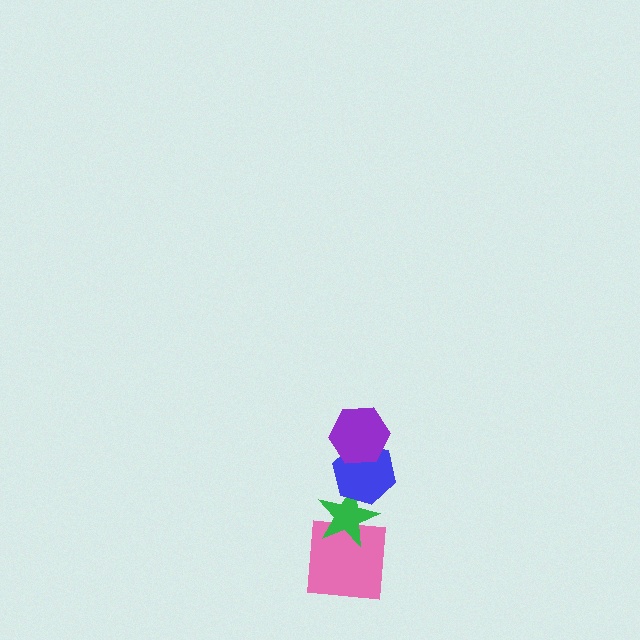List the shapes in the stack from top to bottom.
From top to bottom: the purple hexagon, the blue hexagon, the green star, the pink square.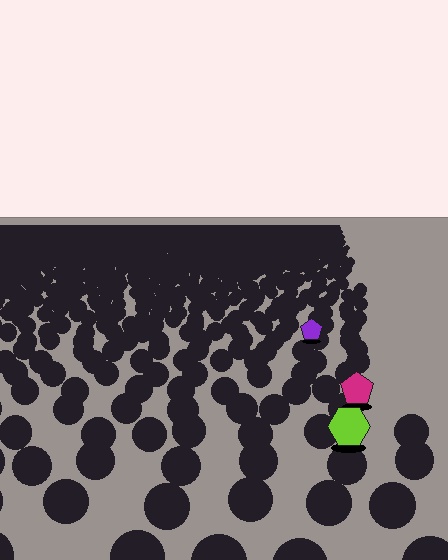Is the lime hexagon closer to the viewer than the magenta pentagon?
Yes. The lime hexagon is closer — you can tell from the texture gradient: the ground texture is coarser near it.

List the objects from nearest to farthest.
From nearest to farthest: the lime hexagon, the magenta pentagon, the purple pentagon.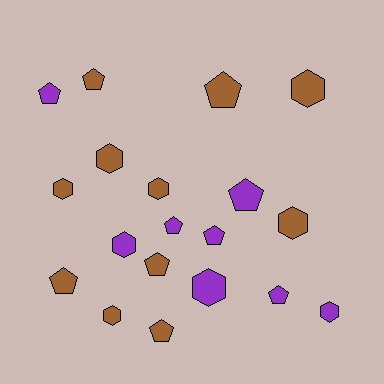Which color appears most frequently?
Brown, with 11 objects.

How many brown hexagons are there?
There are 6 brown hexagons.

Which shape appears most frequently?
Pentagon, with 10 objects.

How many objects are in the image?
There are 19 objects.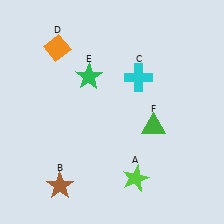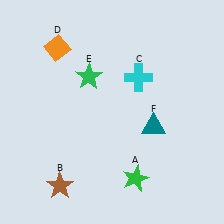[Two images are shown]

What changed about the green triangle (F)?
In Image 1, F is green. In Image 2, it changed to teal.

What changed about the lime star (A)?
In Image 1, A is lime. In Image 2, it changed to green.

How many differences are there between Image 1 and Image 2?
There are 2 differences between the two images.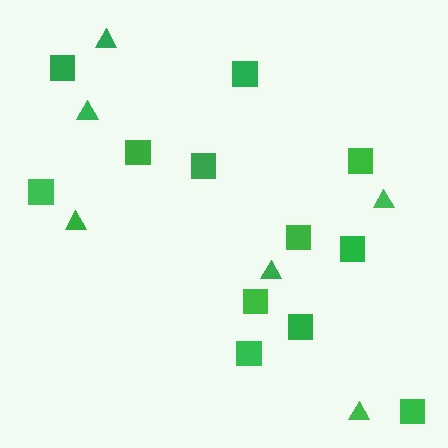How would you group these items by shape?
There are 2 groups: one group of triangles (6) and one group of squares (12).